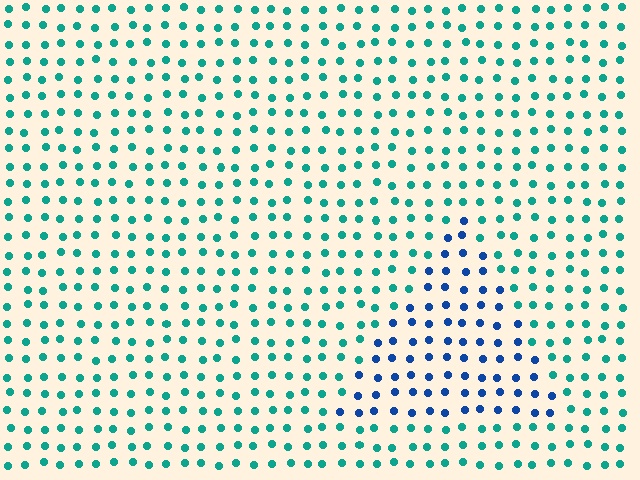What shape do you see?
I see a triangle.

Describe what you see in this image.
The image is filled with small teal elements in a uniform arrangement. A triangle-shaped region is visible where the elements are tinted to a slightly different hue, forming a subtle color boundary.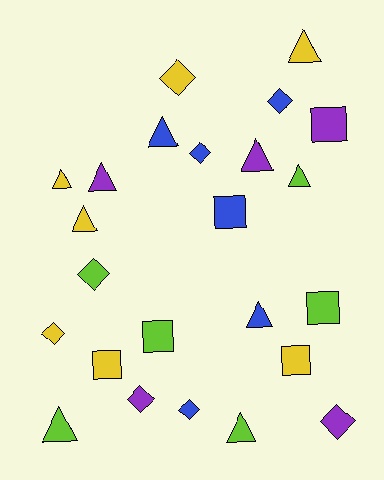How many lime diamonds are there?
There is 1 lime diamond.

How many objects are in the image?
There are 24 objects.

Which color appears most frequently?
Yellow, with 7 objects.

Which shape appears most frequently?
Triangle, with 10 objects.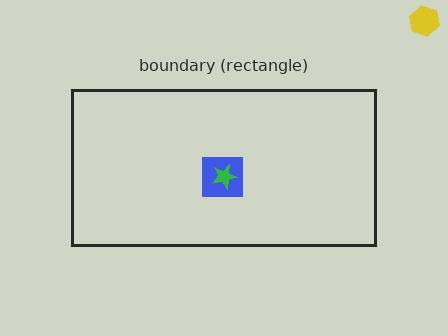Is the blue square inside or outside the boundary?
Inside.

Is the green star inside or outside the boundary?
Inside.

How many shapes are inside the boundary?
2 inside, 1 outside.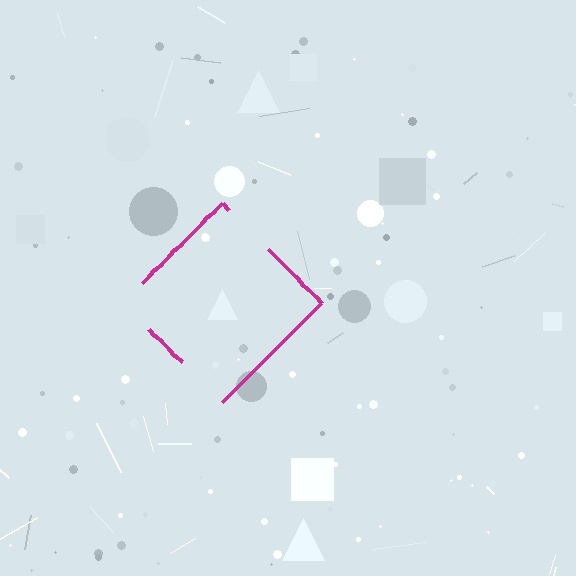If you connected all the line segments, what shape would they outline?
They would outline a diamond.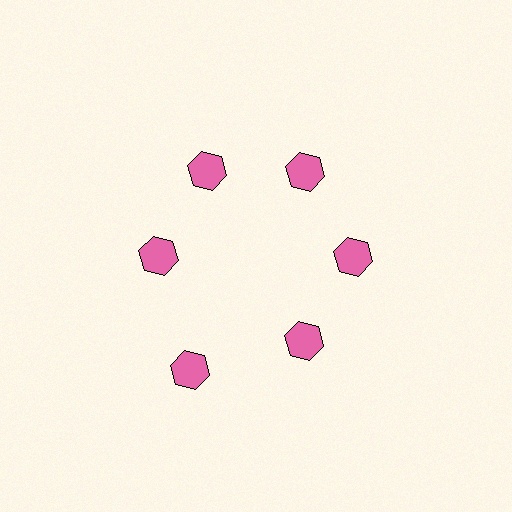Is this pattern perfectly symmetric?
No. The 6 pink hexagons are arranged in a ring, but one element near the 7 o'clock position is pushed outward from the center, breaking the 6-fold rotational symmetry.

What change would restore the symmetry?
The symmetry would be restored by moving it inward, back onto the ring so that all 6 hexagons sit at equal angles and equal distance from the center.